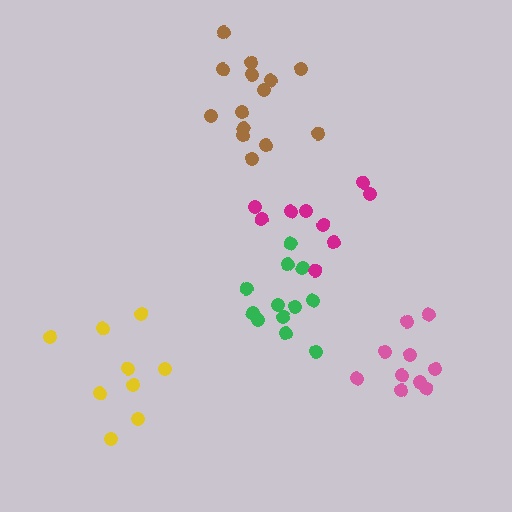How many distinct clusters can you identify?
There are 5 distinct clusters.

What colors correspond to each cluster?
The clusters are colored: yellow, pink, brown, green, magenta.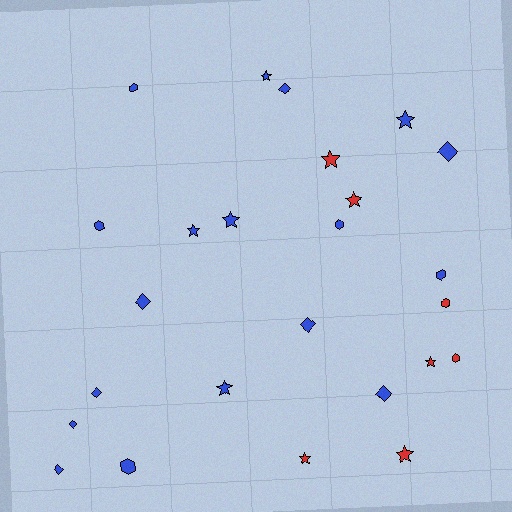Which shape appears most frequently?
Star, with 10 objects.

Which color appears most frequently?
Blue, with 18 objects.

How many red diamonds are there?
There are no red diamonds.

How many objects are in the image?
There are 25 objects.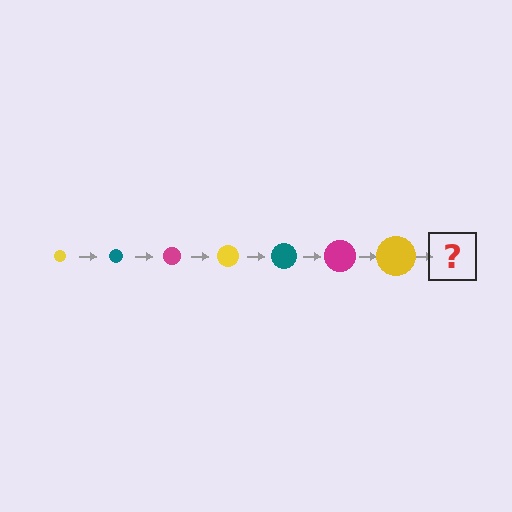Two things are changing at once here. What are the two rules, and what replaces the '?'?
The two rules are that the circle grows larger each step and the color cycles through yellow, teal, and magenta. The '?' should be a teal circle, larger than the previous one.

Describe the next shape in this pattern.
It should be a teal circle, larger than the previous one.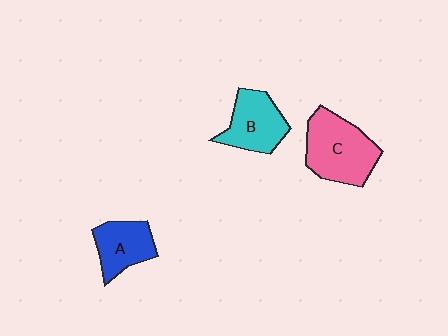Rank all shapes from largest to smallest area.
From largest to smallest: C (pink), B (cyan), A (blue).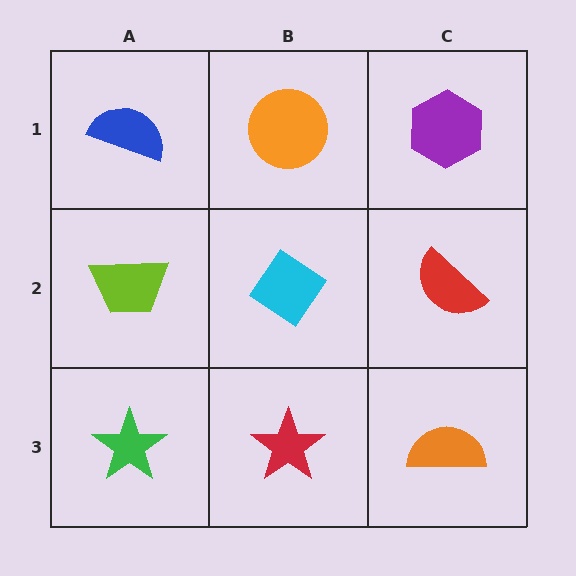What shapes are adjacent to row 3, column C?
A red semicircle (row 2, column C), a red star (row 3, column B).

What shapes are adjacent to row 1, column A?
A lime trapezoid (row 2, column A), an orange circle (row 1, column B).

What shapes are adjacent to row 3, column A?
A lime trapezoid (row 2, column A), a red star (row 3, column B).